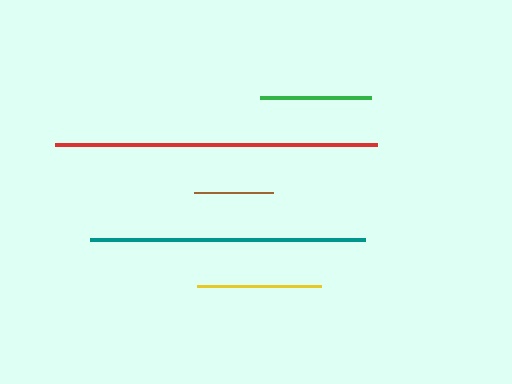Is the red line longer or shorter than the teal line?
The red line is longer than the teal line.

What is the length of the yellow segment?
The yellow segment is approximately 124 pixels long.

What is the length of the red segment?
The red segment is approximately 322 pixels long.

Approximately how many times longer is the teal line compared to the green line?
The teal line is approximately 2.5 times the length of the green line.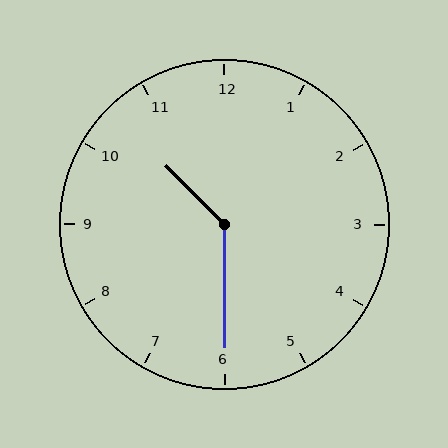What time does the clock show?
10:30.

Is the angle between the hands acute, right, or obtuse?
It is obtuse.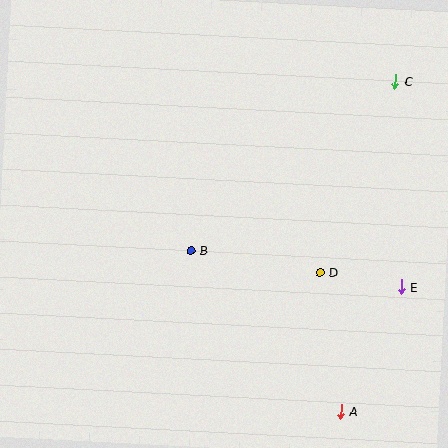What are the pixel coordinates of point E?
Point E is at (401, 287).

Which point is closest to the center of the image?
Point B at (191, 251) is closest to the center.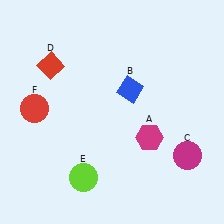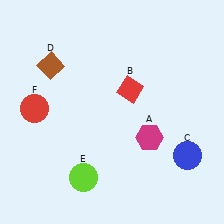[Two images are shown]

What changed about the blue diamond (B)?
In Image 1, B is blue. In Image 2, it changed to red.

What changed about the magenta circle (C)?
In Image 1, C is magenta. In Image 2, it changed to blue.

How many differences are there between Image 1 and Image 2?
There are 3 differences between the two images.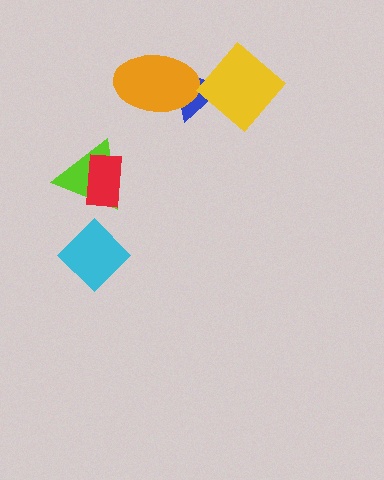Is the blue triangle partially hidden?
Yes, it is partially covered by another shape.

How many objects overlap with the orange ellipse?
1 object overlaps with the orange ellipse.